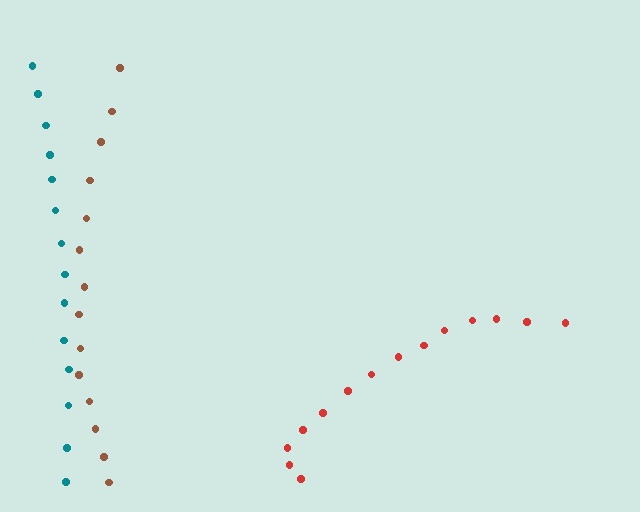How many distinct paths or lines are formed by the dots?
There are 3 distinct paths.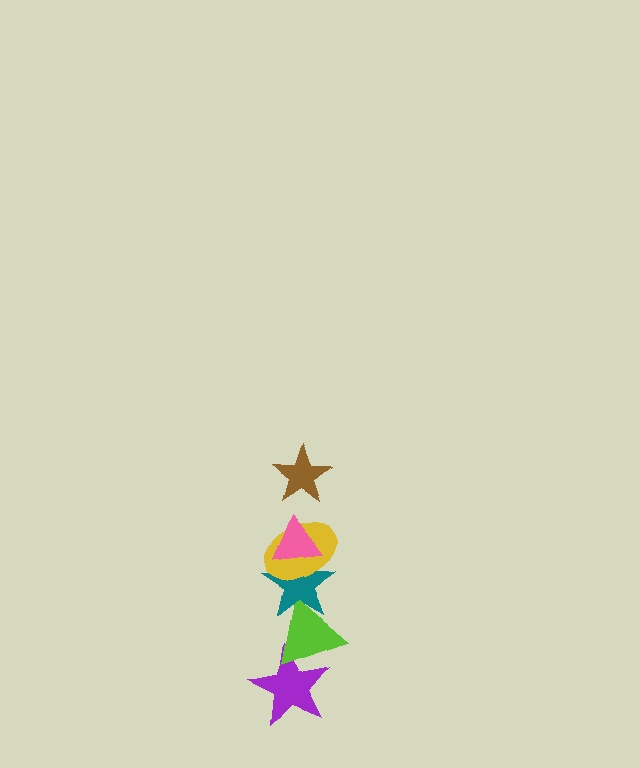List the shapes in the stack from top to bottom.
From top to bottom: the brown star, the pink triangle, the yellow ellipse, the teal star, the lime triangle, the purple star.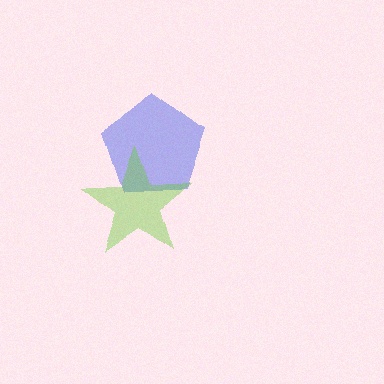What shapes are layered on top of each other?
The layered shapes are: a blue pentagon, a lime star.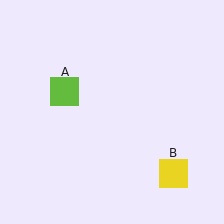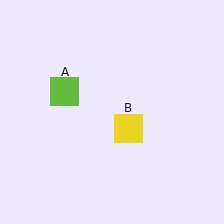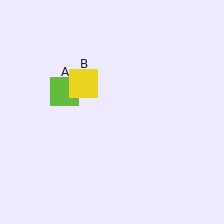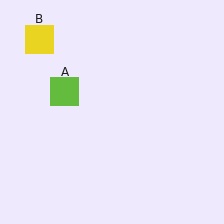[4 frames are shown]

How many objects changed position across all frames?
1 object changed position: yellow square (object B).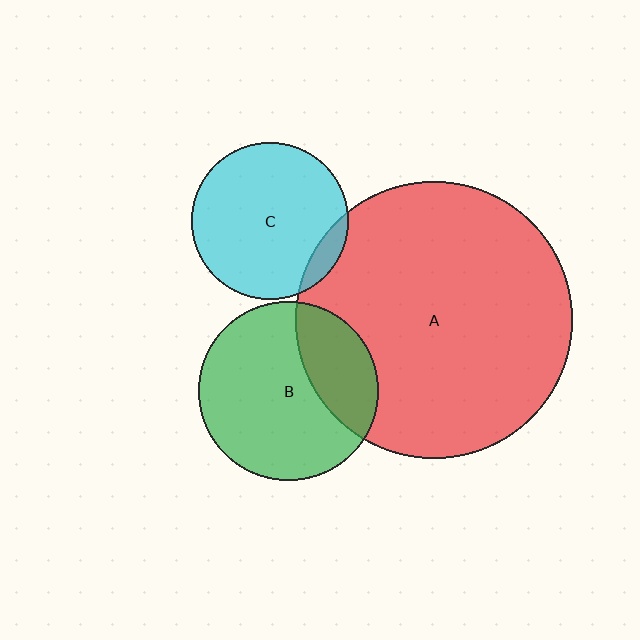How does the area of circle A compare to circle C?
Approximately 3.1 times.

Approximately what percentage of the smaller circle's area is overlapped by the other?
Approximately 10%.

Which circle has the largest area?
Circle A (red).